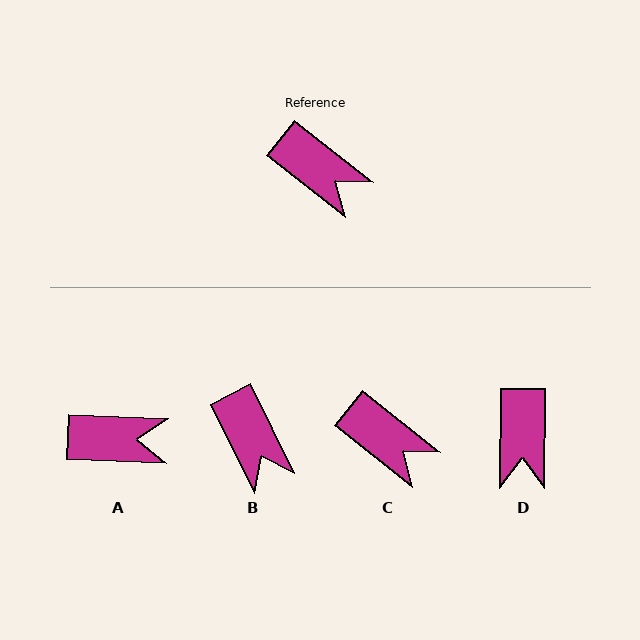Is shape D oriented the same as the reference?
No, it is off by about 52 degrees.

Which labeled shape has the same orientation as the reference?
C.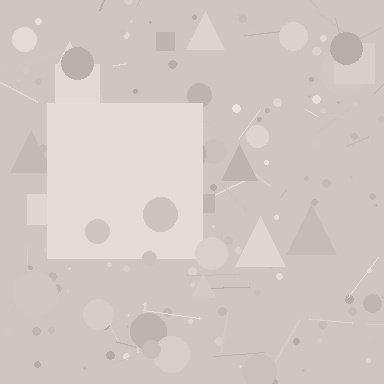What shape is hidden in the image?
A square is hidden in the image.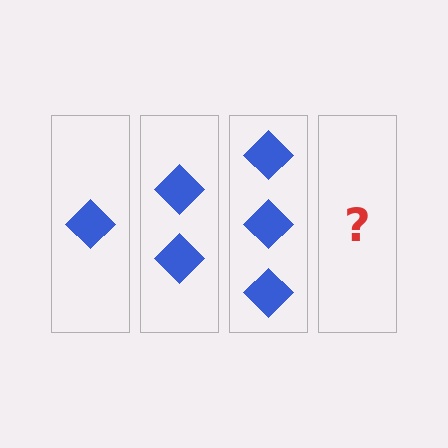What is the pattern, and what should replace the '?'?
The pattern is that each step adds one more diamond. The '?' should be 4 diamonds.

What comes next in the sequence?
The next element should be 4 diamonds.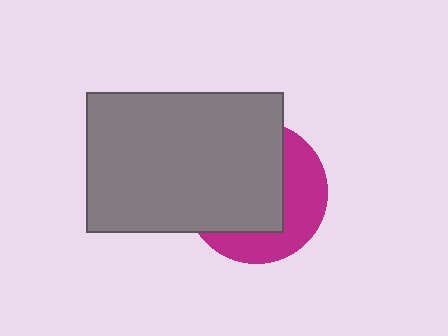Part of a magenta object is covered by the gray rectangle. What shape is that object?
It is a circle.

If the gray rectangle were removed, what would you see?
You would see the complete magenta circle.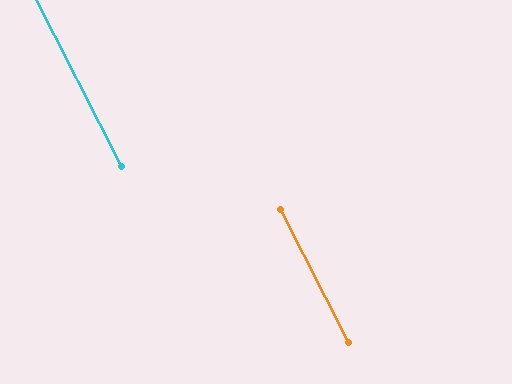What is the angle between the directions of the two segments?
Approximately 0 degrees.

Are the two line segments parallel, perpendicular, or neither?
Parallel — their directions differ by only 0.0°.